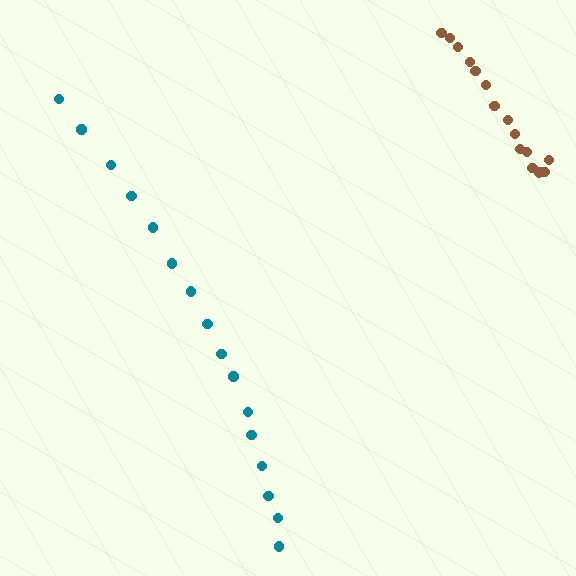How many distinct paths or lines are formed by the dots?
There are 2 distinct paths.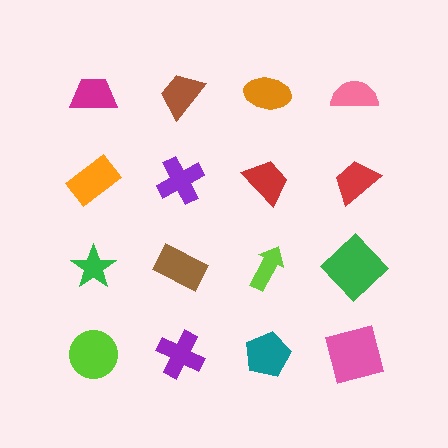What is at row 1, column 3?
An orange ellipse.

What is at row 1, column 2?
A brown trapezoid.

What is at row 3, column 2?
A brown rectangle.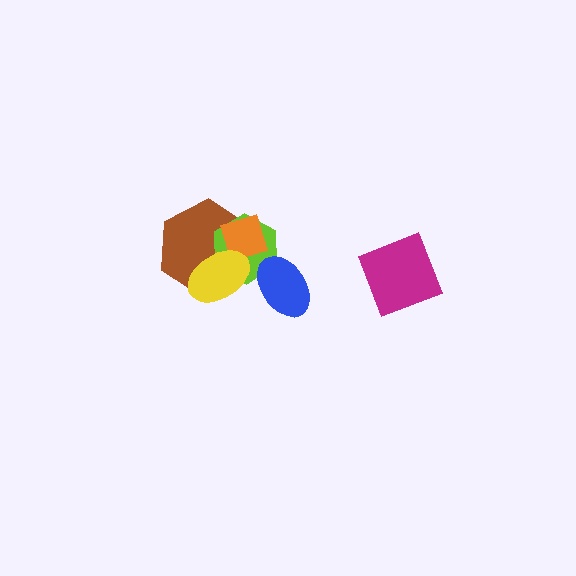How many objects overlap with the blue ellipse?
1 object overlaps with the blue ellipse.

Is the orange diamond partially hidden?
Yes, it is partially covered by another shape.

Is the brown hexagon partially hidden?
Yes, it is partially covered by another shape.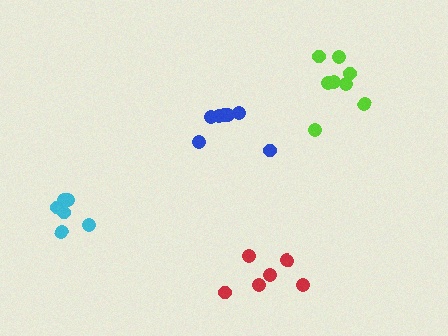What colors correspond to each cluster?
The clusters are colored: red, cyan, lime, blue.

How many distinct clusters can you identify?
There are 4 distinct clusters.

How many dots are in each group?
Group 1: 6 dots, Group 2: 6 dots, Group 3: 8 dots, Group 4: 7 dots (27 total).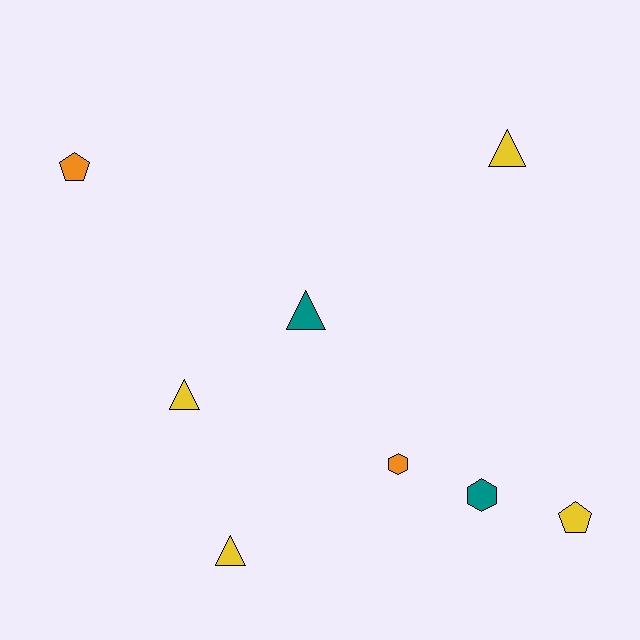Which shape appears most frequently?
Triangle, with 4 objects.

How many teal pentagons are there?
There are no teal pentagons.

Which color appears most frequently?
Yellow, with 4 objects.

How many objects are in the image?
There are 8 objects.